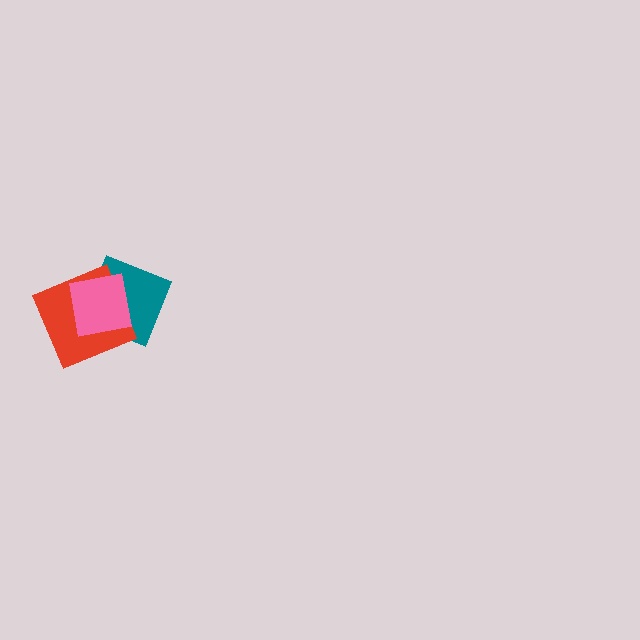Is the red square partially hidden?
Yes, it is partially covered by another shape.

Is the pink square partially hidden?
No, no other shape covers it.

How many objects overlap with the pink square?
2 objects overlap with the pink square.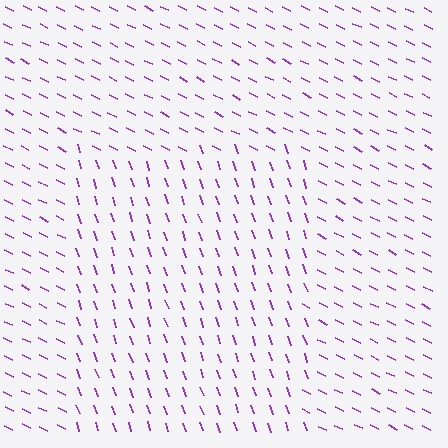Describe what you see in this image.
The image is filled with small purple line segments. A rectangle region in the image has lines oriented differently from the surrounding lines, creating a visible texture boundary.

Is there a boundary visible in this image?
Yes, there is a texture boundary formed by a change in line orientation.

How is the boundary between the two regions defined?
The boundary is defined purely by a change in line orientation (approximately 45 degrees difference). All lines are the same color and thickness.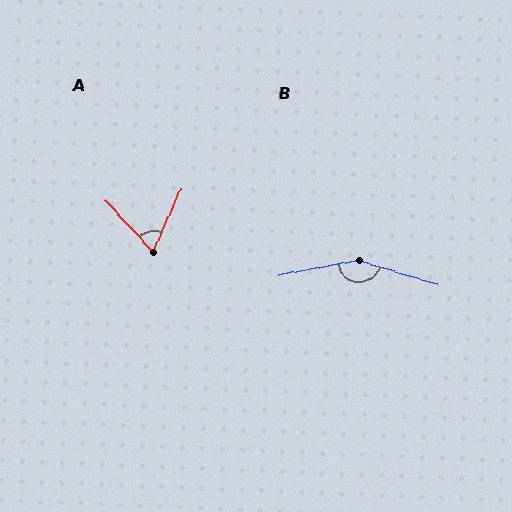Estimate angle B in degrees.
Approximately 152 degrees.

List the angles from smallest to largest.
A (66°), B (152°).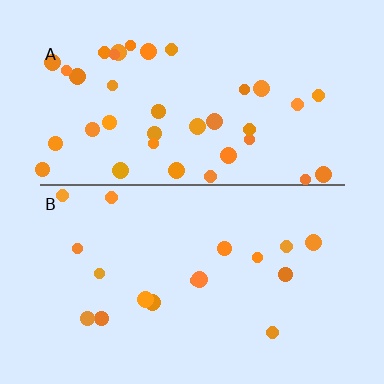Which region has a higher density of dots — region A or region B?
A (the top).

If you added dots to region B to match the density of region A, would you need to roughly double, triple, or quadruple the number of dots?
Approximately double.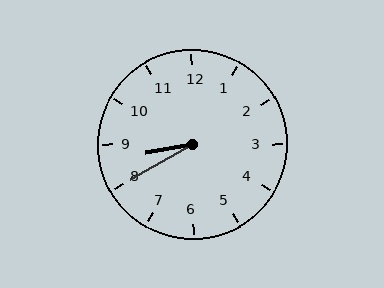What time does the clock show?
8:40.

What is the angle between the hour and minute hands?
Approximately 20 degrees.